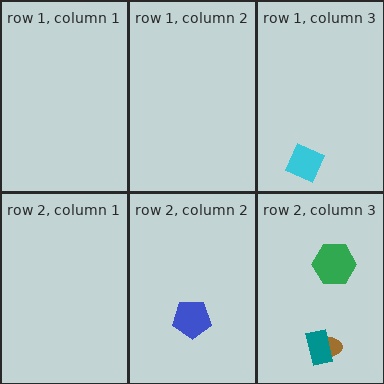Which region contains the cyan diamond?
The row 1, column 3 region.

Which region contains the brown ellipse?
The row 2, column 3 region.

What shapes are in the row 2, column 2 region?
The blue pentagon.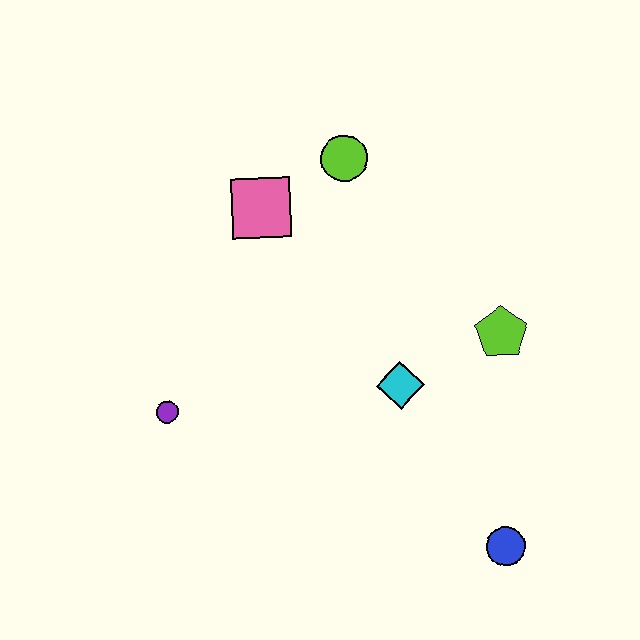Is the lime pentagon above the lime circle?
No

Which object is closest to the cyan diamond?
The lime pentagon is closest to the cyan diamond.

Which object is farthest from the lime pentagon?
The purple circle is farthest from the lime pentagon.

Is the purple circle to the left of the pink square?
Yes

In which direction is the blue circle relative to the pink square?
The blue circle is below the pink square.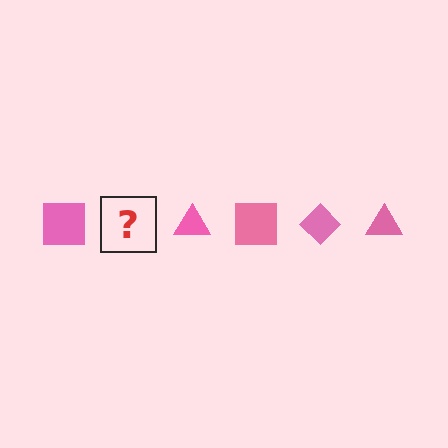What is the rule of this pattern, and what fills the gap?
The rule is that the pattern cycles through square, diamond, triangle shapes in pink. The gap should be filled with a pink diamond.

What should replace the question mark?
The question mark should be replaced with a pink diamond.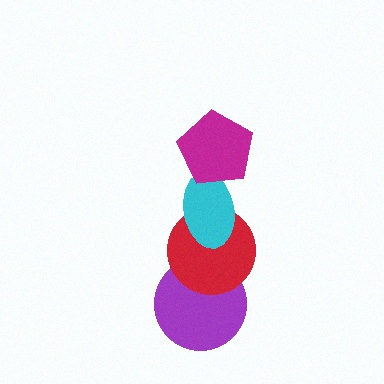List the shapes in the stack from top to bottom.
From top to bottom: the magenta pentagon, the cyan ellipse, the red circle, the purple circle.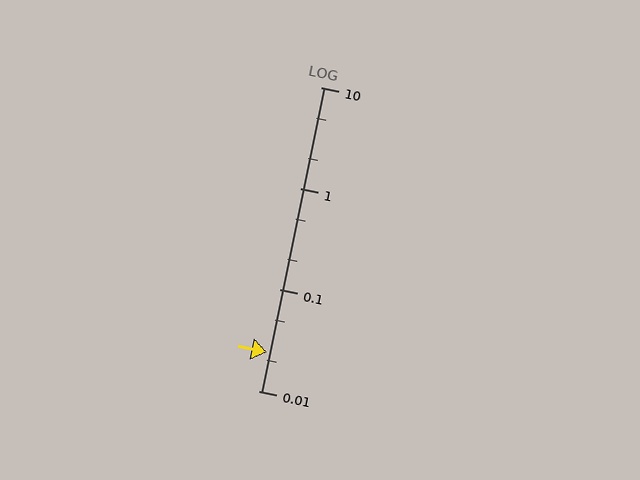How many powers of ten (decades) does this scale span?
The scale spans 3 decades, from 0.01 to 10.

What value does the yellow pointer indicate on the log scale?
The pointer indicates approximately 0.024.